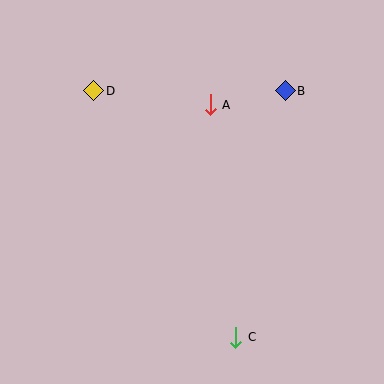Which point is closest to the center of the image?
Point A at (210, 105) is closest to the center.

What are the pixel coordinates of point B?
Point B is at (285, 91).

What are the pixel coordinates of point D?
Point D is at (94, 91).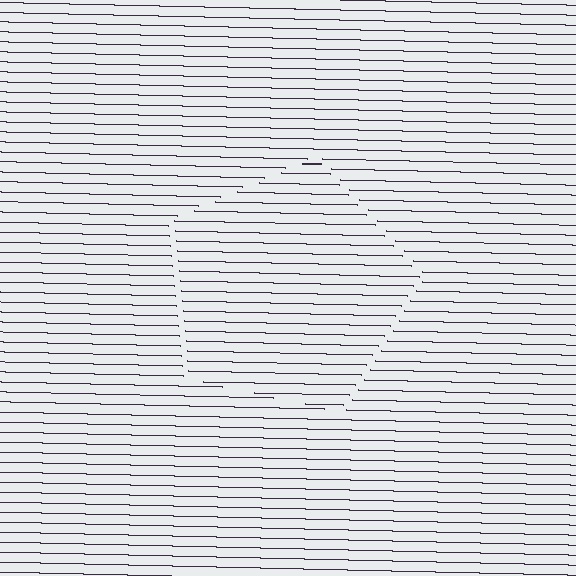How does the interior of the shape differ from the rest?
The interior of the shape contains the same grating, shifted by half a period — the contour is defined by the phase discontinuity where line-ends from the inner and outer gratings abut.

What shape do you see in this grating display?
An illusory pentagon. The interior of the shape contains the same grating, shifted by half a period — the contour is defined by the phase discontinuity where line-ends from the inner and outer gratings abut.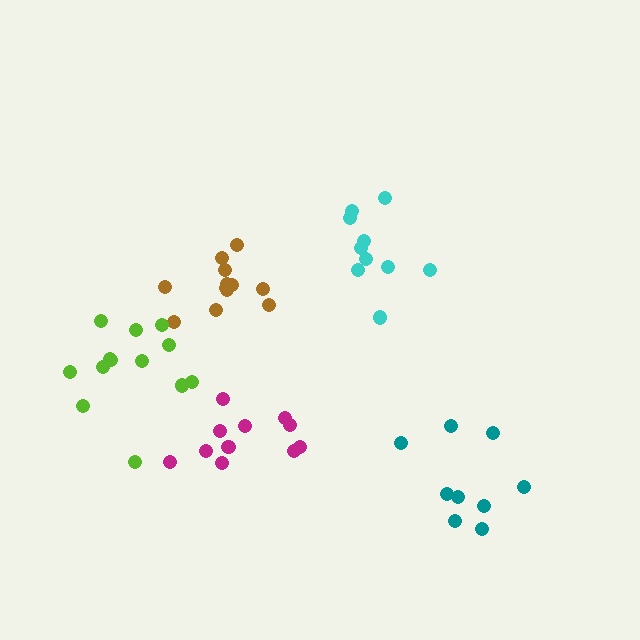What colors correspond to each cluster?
The clusters are colored: brown, cyan, magenta, teal, lime.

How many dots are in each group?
Group 1: 12 dots, Group 2: 10 dots, Group 3: 11 dots, Group 4: 9 dots, Group 5: 13 dots (55 total).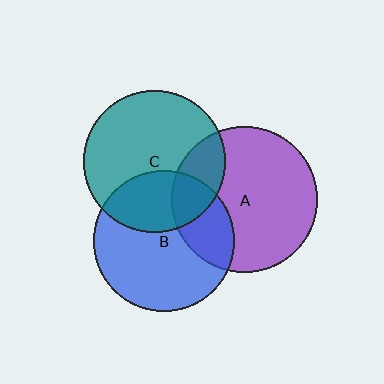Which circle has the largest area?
Circle A (purple).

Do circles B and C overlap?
Yes.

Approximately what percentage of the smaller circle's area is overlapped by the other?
Approximately 30%.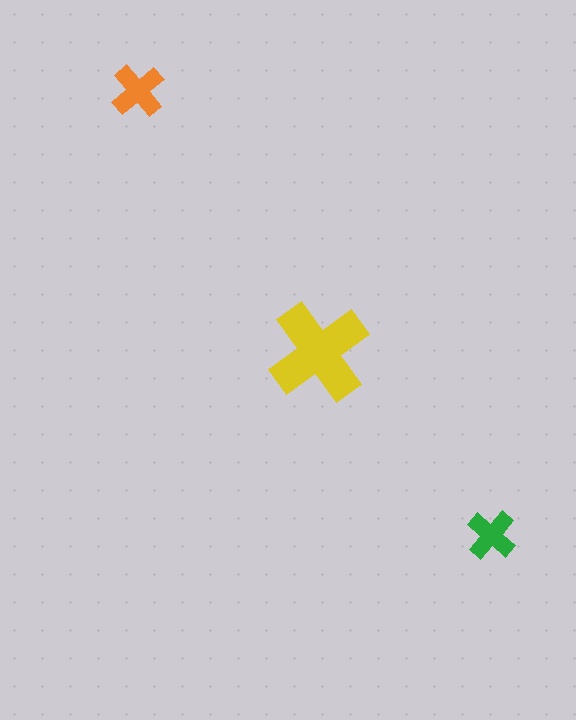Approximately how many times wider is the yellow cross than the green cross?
About 2 times wider.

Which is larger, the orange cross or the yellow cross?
The yellow one.